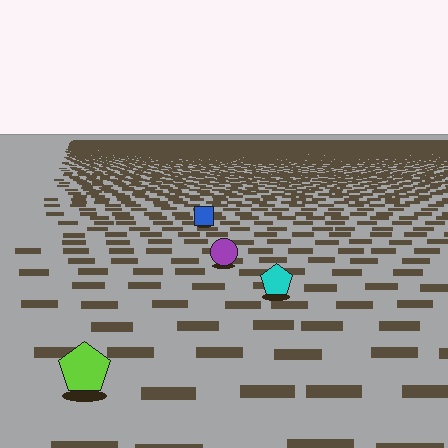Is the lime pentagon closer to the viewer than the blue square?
Yes. The lime pentagon is closer — you can tell from the texture gradient: the ground texture is coarser near it.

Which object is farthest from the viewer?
The blue square is farthest from the viewer. It appears smaller and the ground texture around it is denser.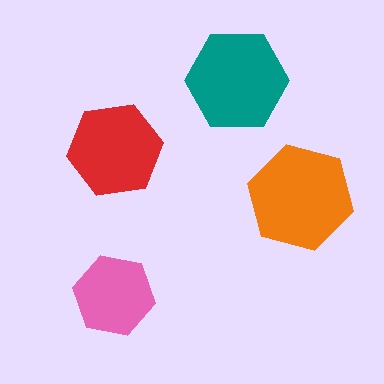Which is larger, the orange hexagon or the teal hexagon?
The orange one.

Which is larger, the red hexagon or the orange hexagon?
The orange one.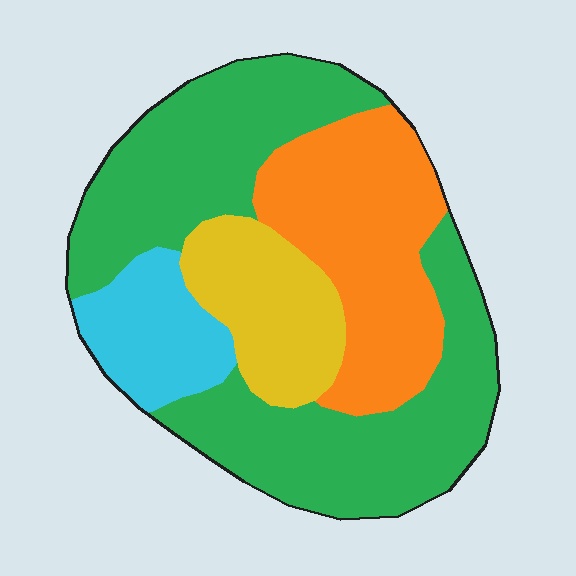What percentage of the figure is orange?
Orange covers around 25% of the figure.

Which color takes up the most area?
Green, at roughly 50%.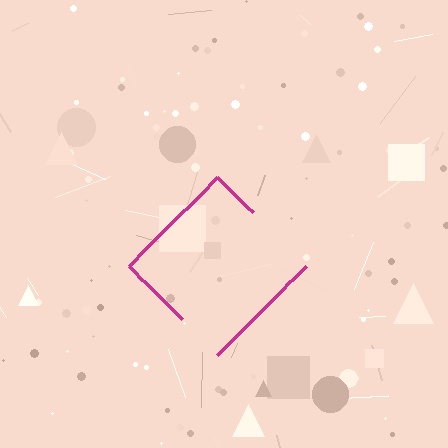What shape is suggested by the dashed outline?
The dashed outline suggests a diamond.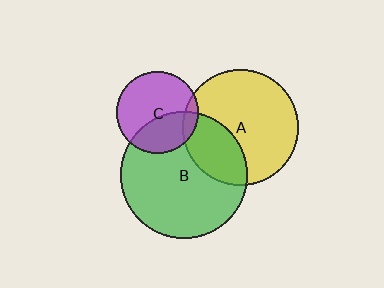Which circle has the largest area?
Circle B (green).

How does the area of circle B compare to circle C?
Approximately 2.4 times.